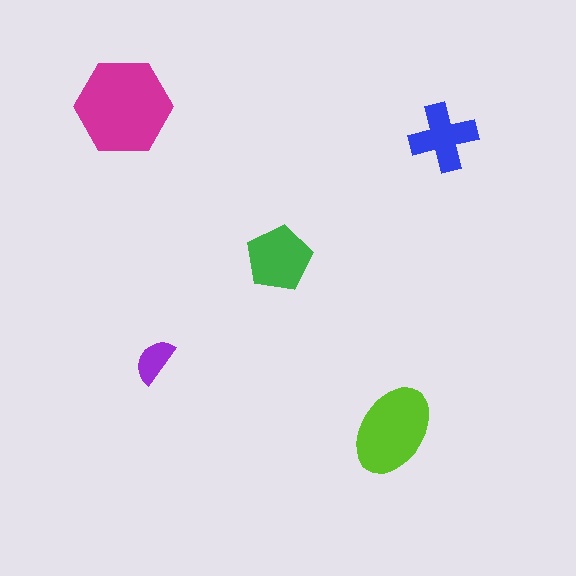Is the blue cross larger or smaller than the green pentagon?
Smaller.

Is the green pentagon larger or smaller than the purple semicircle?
Larger.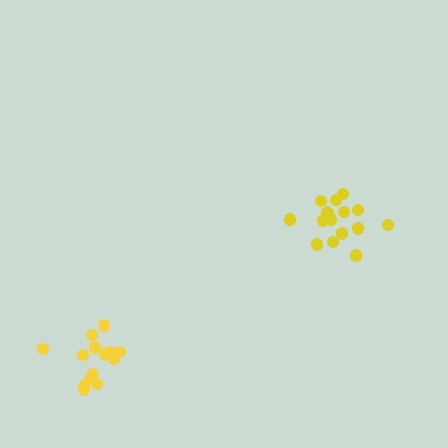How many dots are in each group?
Group 1: 15 dots, Group 2: 14 dots (29 total).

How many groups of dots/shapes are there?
There are 2 groups.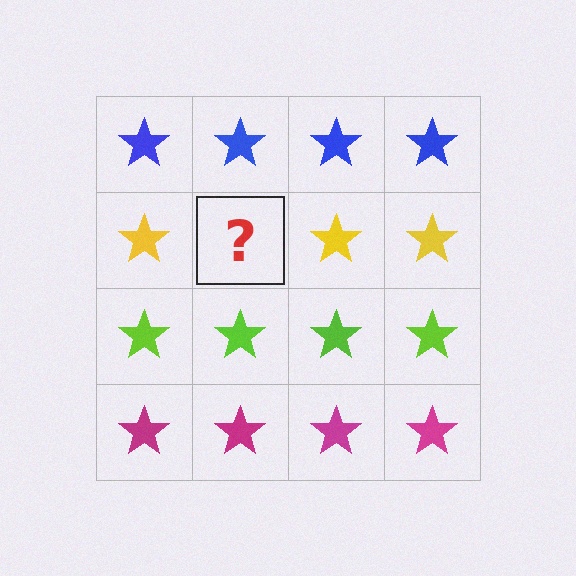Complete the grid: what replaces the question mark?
The question mark should be replaced with a yellow star.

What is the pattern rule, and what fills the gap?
The rule is that each row has a consistent color. The gap should be filled with a yellow star.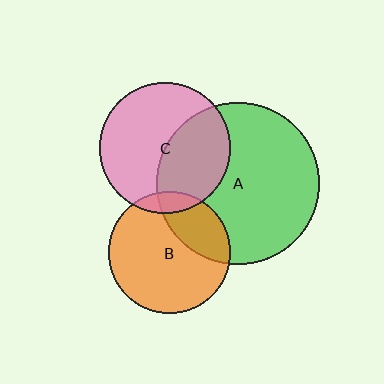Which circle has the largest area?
Circle A (green).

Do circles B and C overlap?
Yes.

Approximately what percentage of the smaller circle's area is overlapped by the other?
Approximately 10%.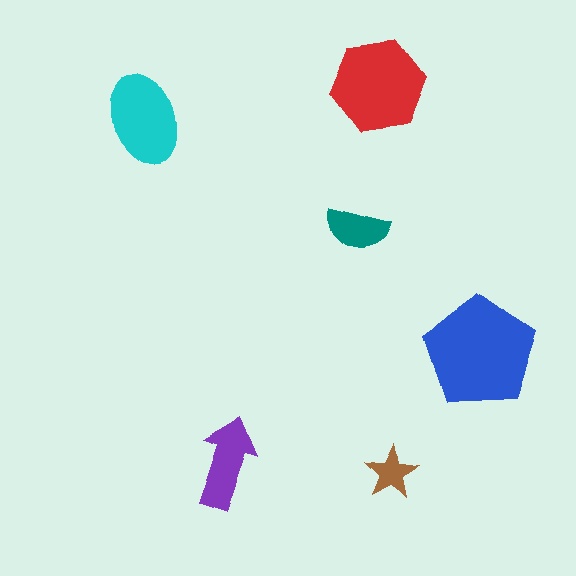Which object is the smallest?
The brown star.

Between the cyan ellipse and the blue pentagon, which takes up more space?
The blue pentagon.